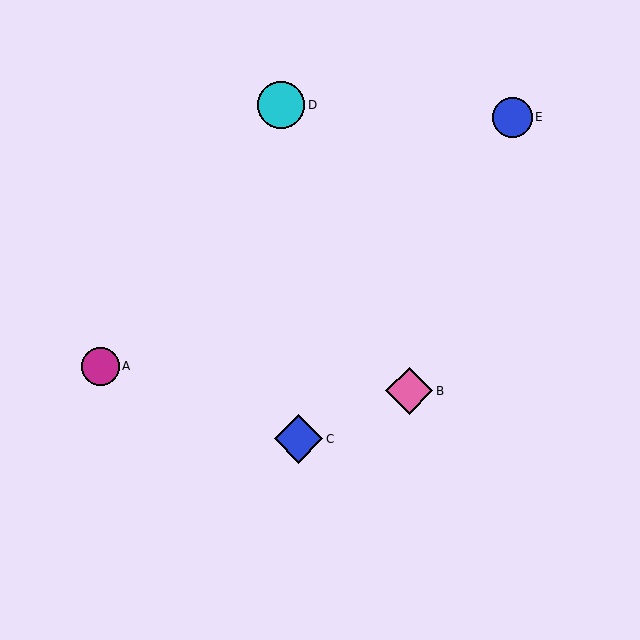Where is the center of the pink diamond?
The center of the pink diamond is at (409, 391).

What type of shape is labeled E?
Shape E is a blue circle.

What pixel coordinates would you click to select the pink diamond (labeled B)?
Click at (409, 391) to select the pink diamond B.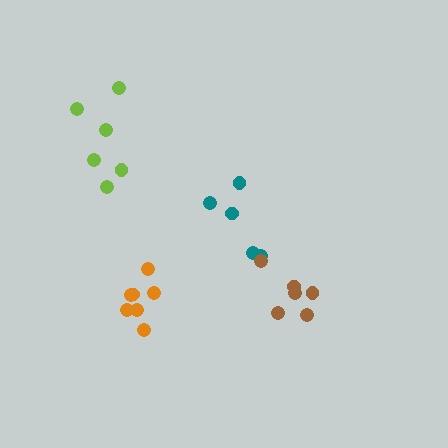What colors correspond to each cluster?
The clusters are colored: teal, brown, lime, orange.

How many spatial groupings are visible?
There are 4 spatial groupings.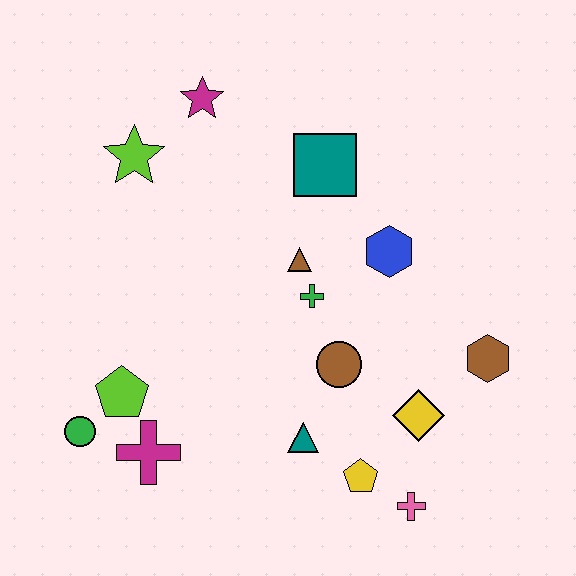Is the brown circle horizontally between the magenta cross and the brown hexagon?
Yes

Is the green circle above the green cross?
No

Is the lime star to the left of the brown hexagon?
Yes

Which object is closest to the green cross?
The brown triangle is closest to the green cross.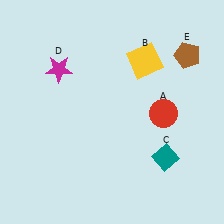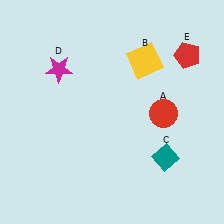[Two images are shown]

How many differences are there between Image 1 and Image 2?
There is 1 difference between the two images.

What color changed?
The pentagon (E) changed from brown in Image 1 to red in Image 2.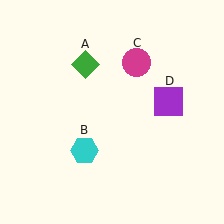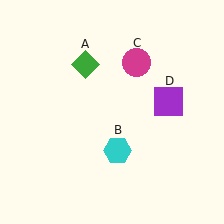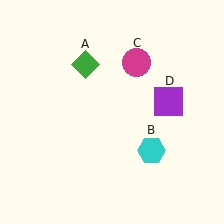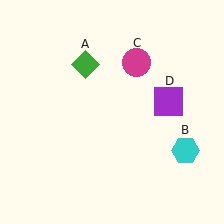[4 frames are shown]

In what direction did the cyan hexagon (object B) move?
The cyan hexagon (object B) moved right.